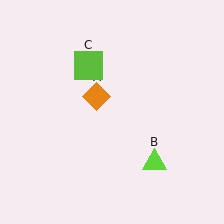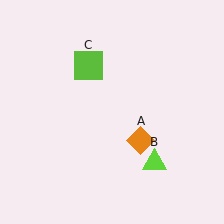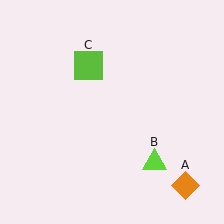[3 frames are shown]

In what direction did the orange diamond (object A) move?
The orange diamond (object A) moved down and to the right.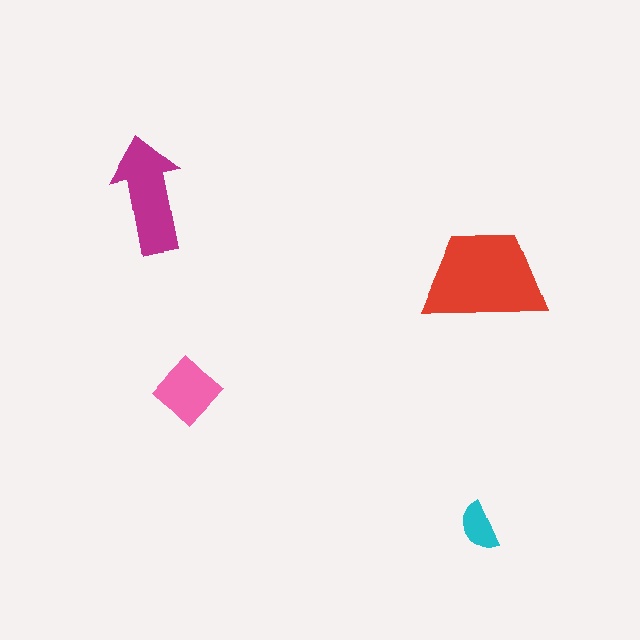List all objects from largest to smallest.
The red trapezoid, the magenta arrow, the pink diamond, the cyan semicircle.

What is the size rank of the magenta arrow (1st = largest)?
2nd.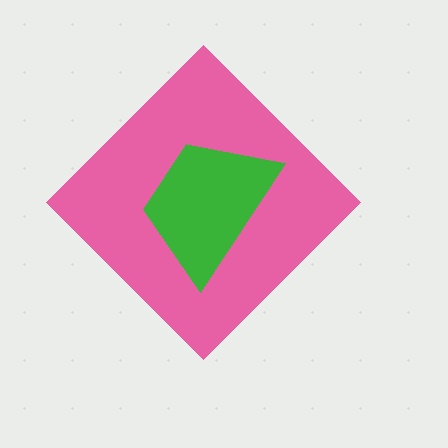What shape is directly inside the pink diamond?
The green trapezoid.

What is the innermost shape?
The green trapezoid.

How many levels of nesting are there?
2.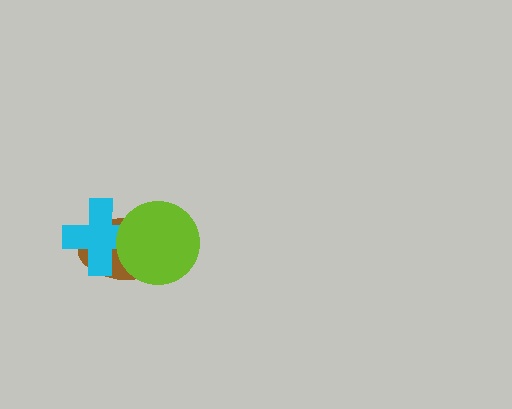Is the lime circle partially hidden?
No, no other shape covers it.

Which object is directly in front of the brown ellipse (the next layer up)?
The cyan cross is directly in front of the brown ellipse.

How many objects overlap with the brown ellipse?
2 objects overlap with the brown ellipse.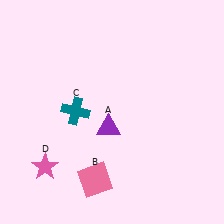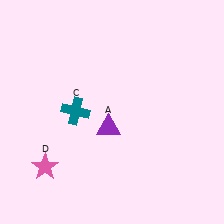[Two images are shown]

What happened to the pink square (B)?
The pink square (B) was removed in Image 2. It was in the bottom-left area of Image 1.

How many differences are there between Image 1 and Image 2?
There is 1 difference between the two images.